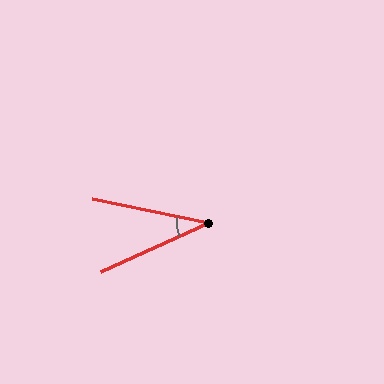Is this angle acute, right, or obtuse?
It is acute.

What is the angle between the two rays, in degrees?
Approximately 36 degrees.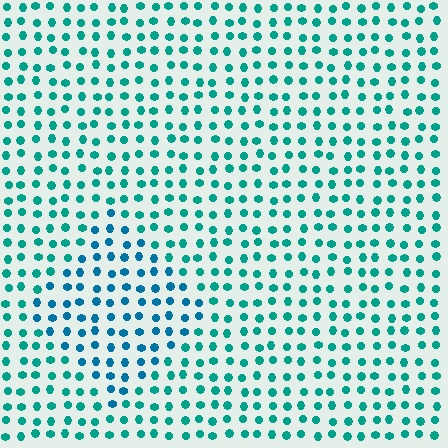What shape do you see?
I see a diamond.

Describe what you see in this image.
The image is filled with small teal elements in a uniform arrangement. A diamond-shaped region is visible where the elements are tinted to a slightly different hue, forming a subtle color boundary.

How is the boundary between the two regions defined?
The boundary is defined purely by a slight shift in hue (about 26 degrees). Spacing, size, and orientation are identical on both sides.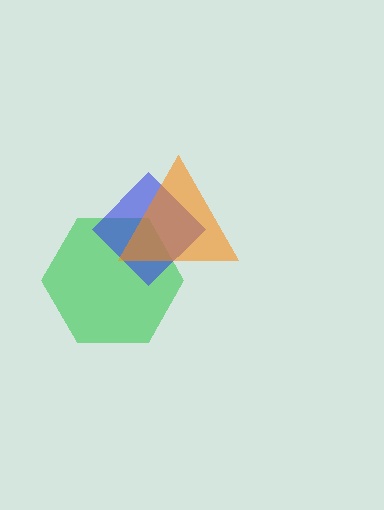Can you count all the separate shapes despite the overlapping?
Yes, there are 3 separate shapes.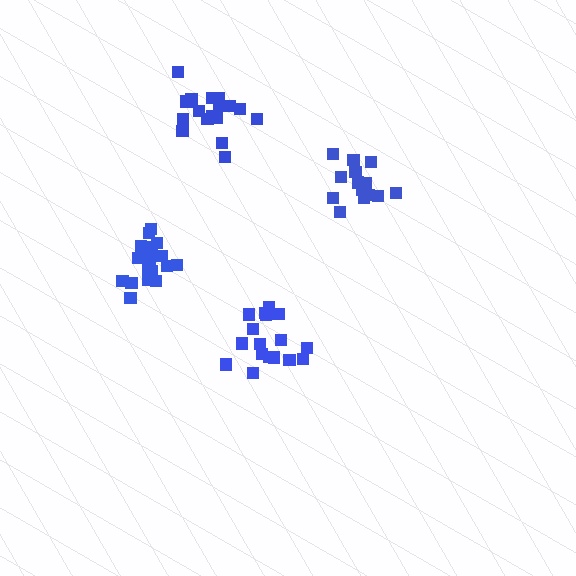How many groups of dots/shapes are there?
There are 4 groups.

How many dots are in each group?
Group 1: 17 dots, Group 2: 17 dots, Group 3: 15 dots, Group 4: 19 dots (68 total).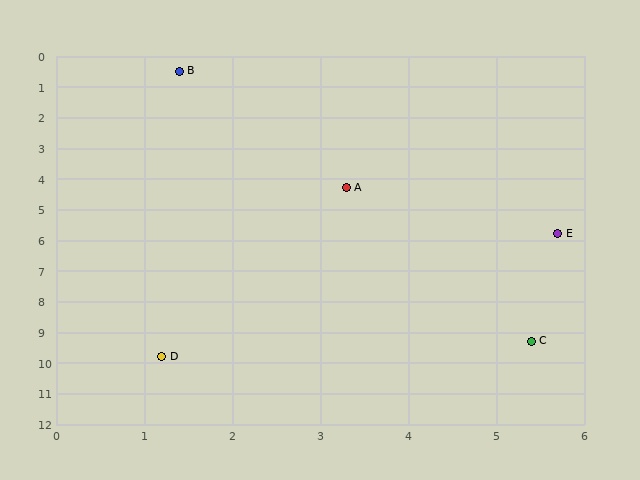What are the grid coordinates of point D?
Point D is at approximately (1.2, 9.8).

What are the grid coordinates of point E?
Point E is at approximately (5.7, 5.8).